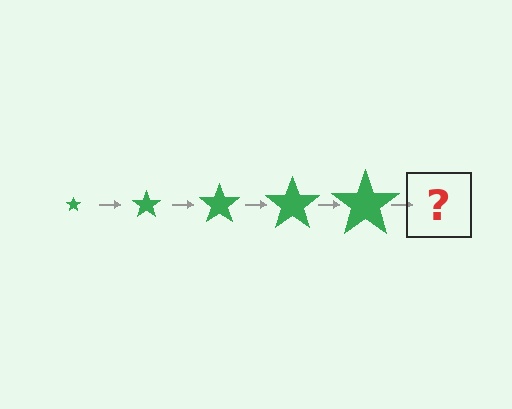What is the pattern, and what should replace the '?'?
The pattern is that the star gets progressively larger each step. The '?' should be a green star, larger than the previous one.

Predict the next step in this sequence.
The next step is a green star, larger than the previous one.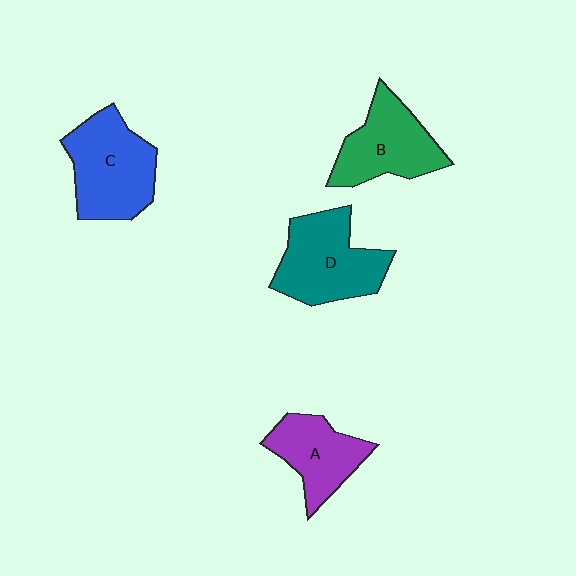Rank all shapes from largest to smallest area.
From largest to smallest: C (blue), D (teal), B (green), A (purple).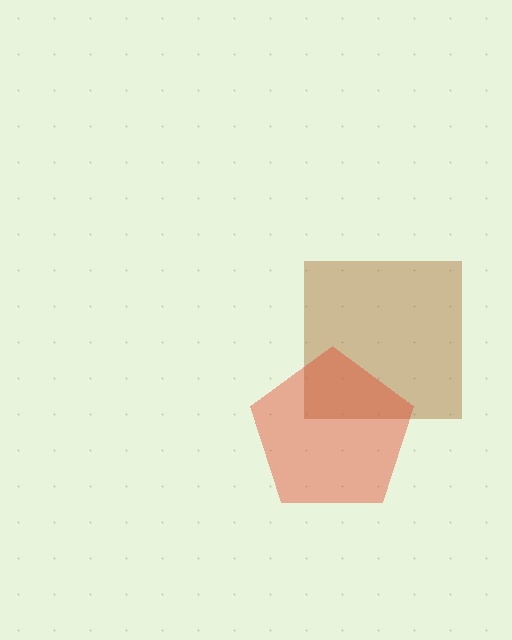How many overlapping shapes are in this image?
There are 2 overlapping shapes in the image.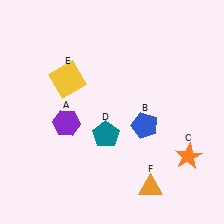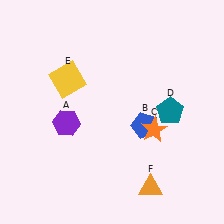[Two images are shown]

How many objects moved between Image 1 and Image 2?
2 objects moved between the two images.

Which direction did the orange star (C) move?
The orange star (C) moved left.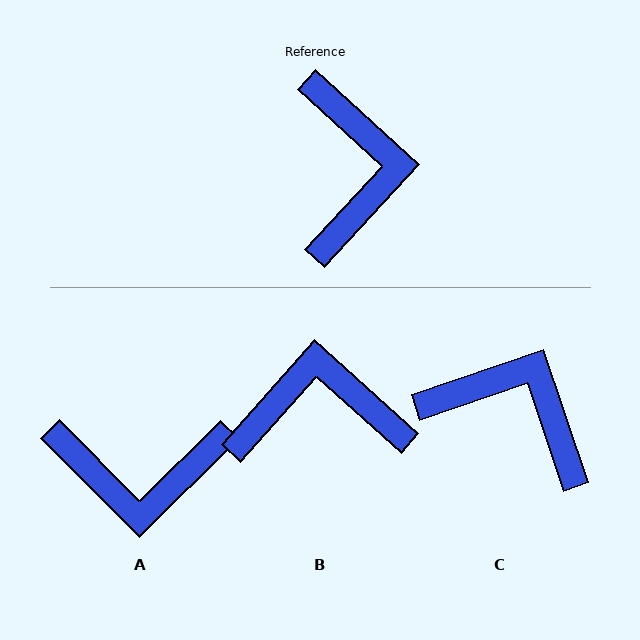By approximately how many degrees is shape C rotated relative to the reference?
Approximately 61 degrees counter-clockwise.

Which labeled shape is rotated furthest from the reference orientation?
A, about 93 degrees away.